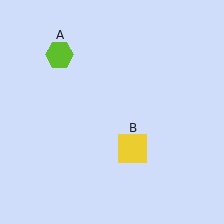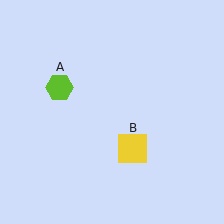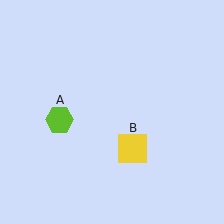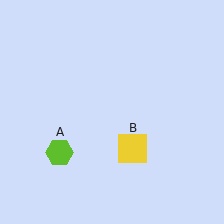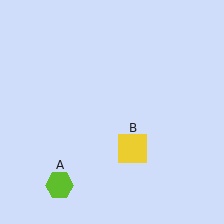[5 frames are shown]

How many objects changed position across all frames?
1 object changed position: lime hexagon (object A).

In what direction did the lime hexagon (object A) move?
The lime hexagon (object A) moved down.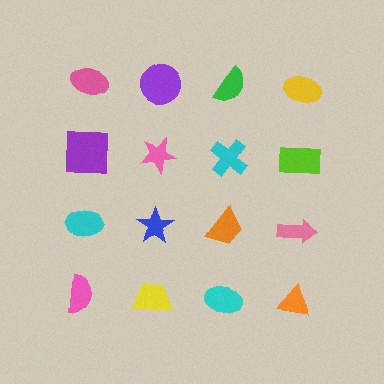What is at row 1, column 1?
A pink ellipse.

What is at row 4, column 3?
A cyan ellipse.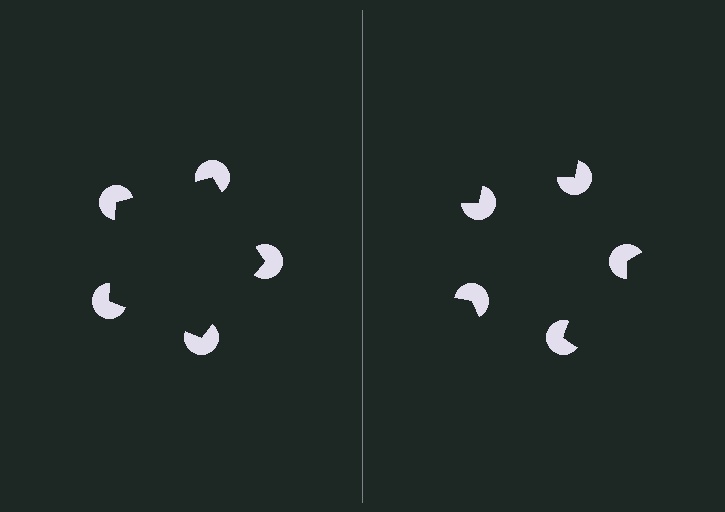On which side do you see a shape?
An illusory pentagon appears on the left side. On the right side the wedge cuts are rotated, so no coherent shape forms.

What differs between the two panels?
The pac-man discs are positioned identically on both sides; only the wedge orientations differ. On the left they align to a pentagon; on the right they are misaligned.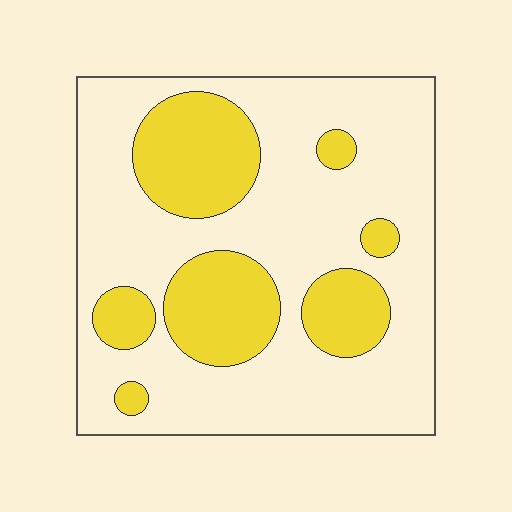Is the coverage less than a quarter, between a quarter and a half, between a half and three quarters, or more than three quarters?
Between a quarter and a half.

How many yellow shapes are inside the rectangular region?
7.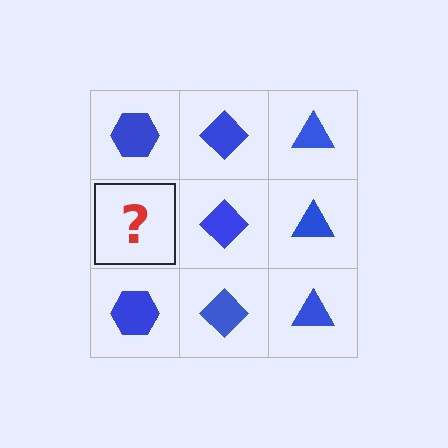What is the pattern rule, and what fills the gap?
The rule is that each column has a consistent shape. The gap should be filled with a blue hexagon.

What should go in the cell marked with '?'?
The missing cell should contain a blue hexagon.